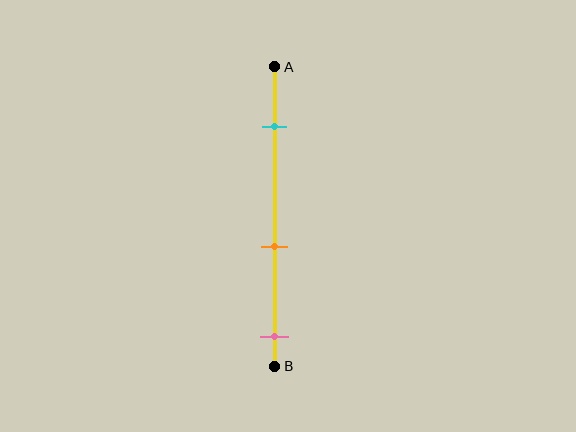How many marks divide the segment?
There are 3 marks dividing the segment.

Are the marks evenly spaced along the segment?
Yes, the marks are approximately evenly spaced.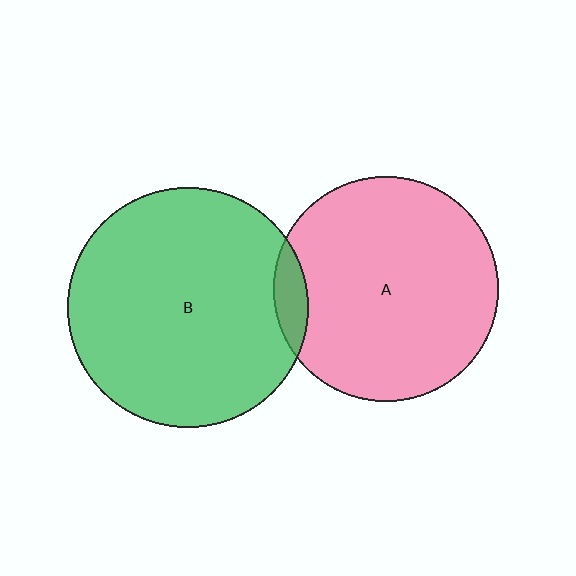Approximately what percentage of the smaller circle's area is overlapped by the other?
Approximately 5%.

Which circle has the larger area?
Circle B (green).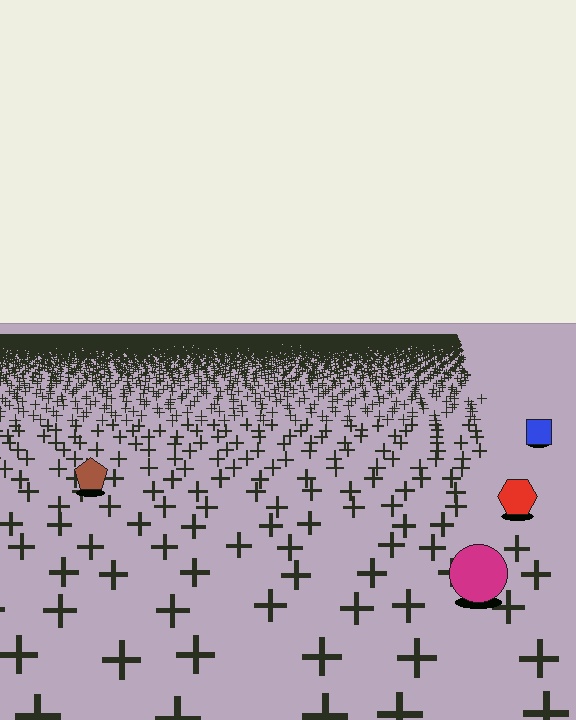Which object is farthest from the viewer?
The blue square is farthest from the viewer. It appears smaller and the ground texture around it is denser.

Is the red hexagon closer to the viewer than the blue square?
Yes. The red hexagon is closer — you can tell from the texture gradient: the ground texture is coarser near it.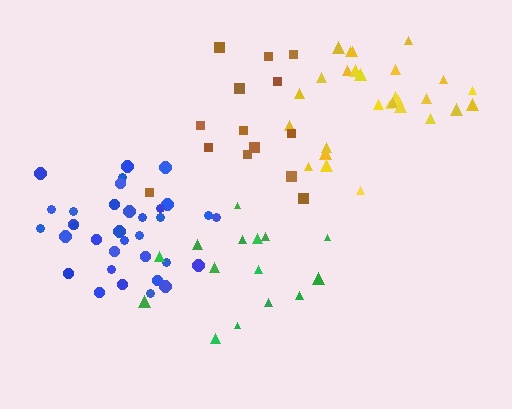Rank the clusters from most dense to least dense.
blue, yellow, green, brown.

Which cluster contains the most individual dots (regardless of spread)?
Blue (34).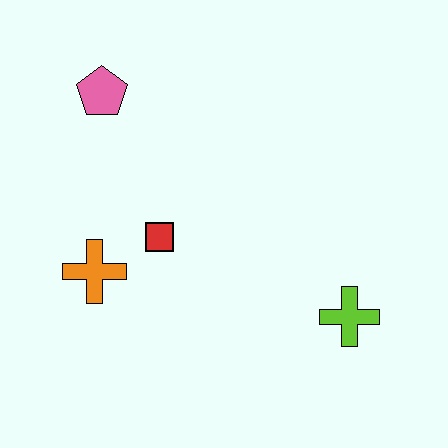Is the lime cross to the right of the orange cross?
Yes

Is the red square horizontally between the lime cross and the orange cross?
Yes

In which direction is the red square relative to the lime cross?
The red square is to the left of the lime cross.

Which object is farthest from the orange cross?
The lime cross is farthest from the orange cross.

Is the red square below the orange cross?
No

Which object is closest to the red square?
The orange cross is closest to the red square.